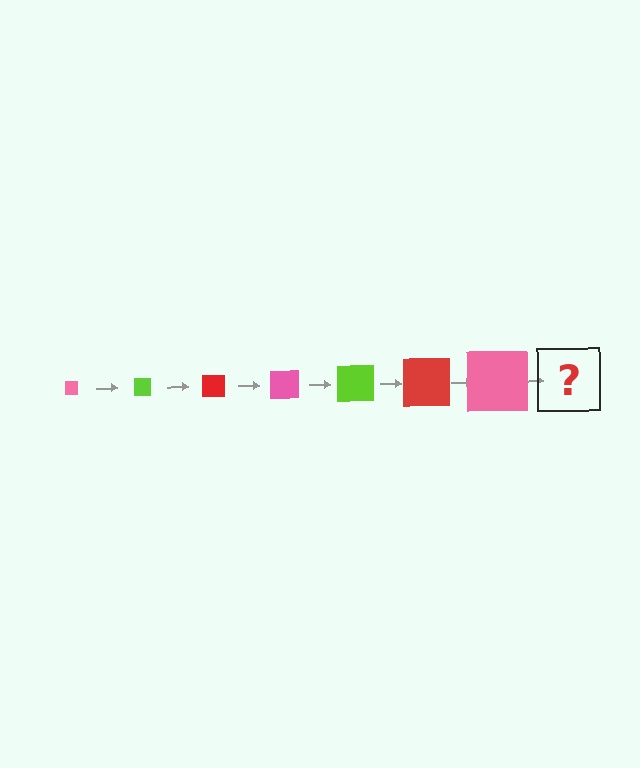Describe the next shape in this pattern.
It should be a lime square, larger than the previous one.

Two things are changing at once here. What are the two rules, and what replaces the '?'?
The two rules are that the square grows larger each step and the color cycles through pink, lime, and red. The '?' should be a lime square, larger than the previous one.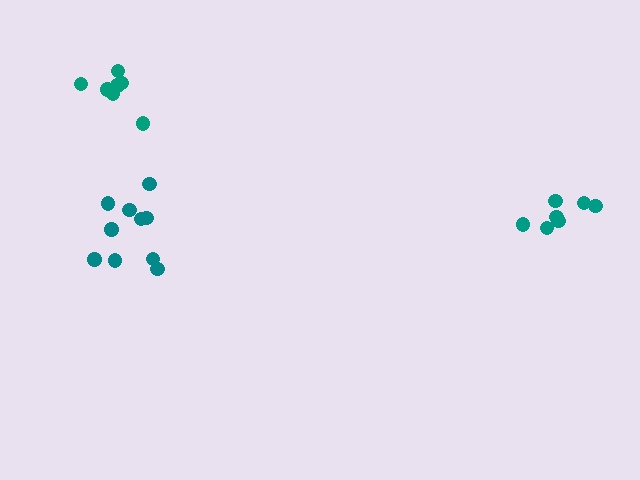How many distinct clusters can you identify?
There are 3 distinct clusters.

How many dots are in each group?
Group 1: 8 dots, Group 2: 11 dots, Group 3: 7 dots (26 total).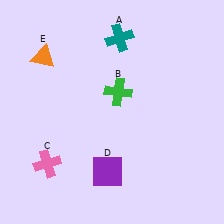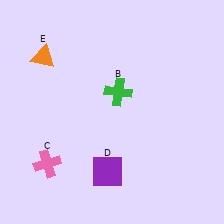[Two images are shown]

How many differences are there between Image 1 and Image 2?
There is 1 difference between the two images.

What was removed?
The teal cross (A) was removed in Image 2.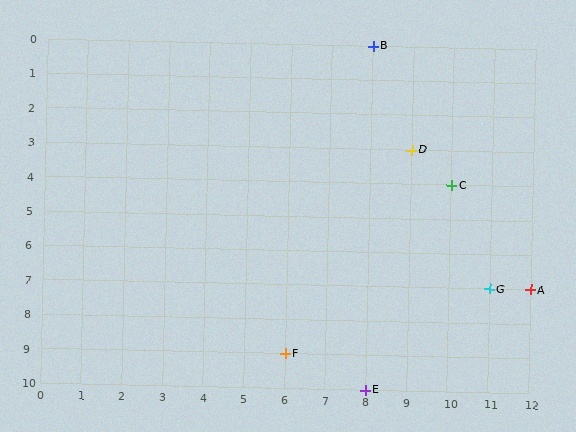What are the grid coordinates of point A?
Point A is at grid coordinates (12, 7).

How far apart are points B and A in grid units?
Points B and A are 4 columns and 7 rows apart (about 8.1 grid units diagonally).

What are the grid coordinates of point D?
Point D is at grid coordinates (9, 3).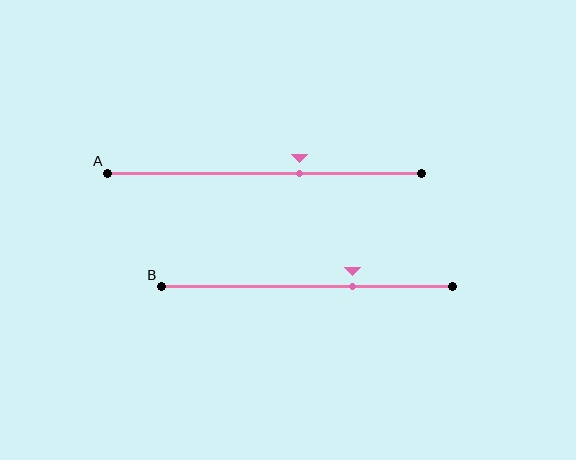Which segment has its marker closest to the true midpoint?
Segment A has its marker closest to the true midpoint.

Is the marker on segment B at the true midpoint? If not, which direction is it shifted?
No, the marker on segment B is shifted to the right by about 15% of the segment length.